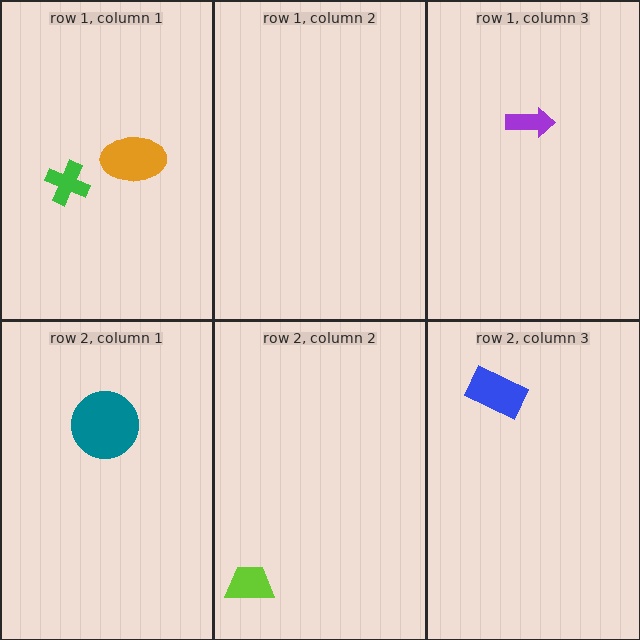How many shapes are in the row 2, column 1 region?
1.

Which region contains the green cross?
The row 1, column 1 region.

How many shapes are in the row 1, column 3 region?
1.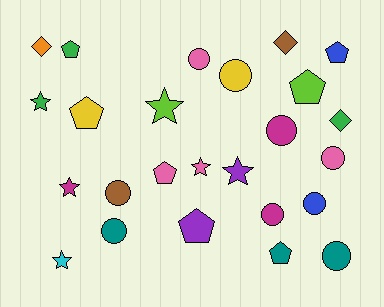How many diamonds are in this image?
There are 3 diamonds.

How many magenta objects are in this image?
There are 3 magenta objects.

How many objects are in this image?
There are 25 objects.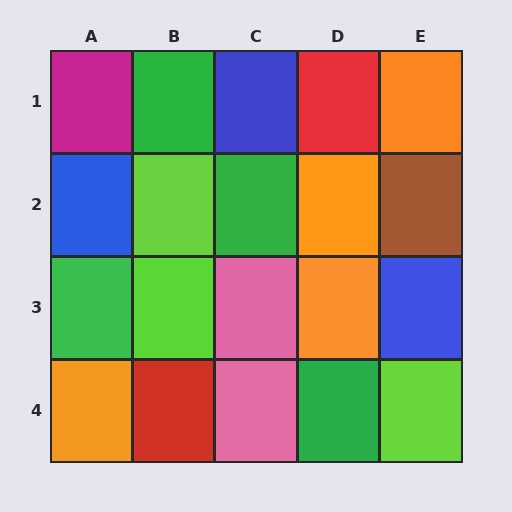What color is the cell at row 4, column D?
Green.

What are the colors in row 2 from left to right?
Blue, lime, green, orange, brown.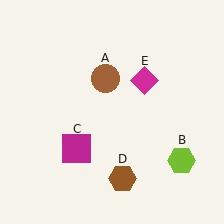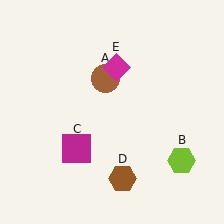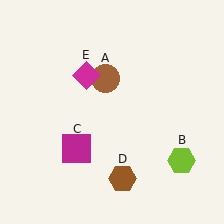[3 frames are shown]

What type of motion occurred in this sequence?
The magenta diamond (object E) rotated counterclockwise around the center of the scene.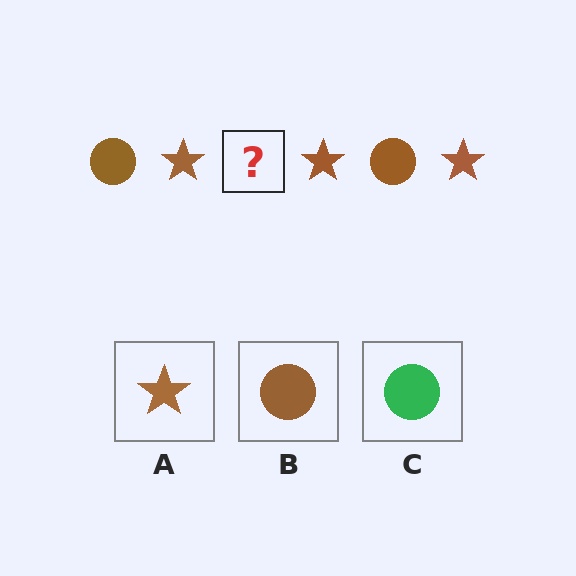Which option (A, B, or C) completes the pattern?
B.